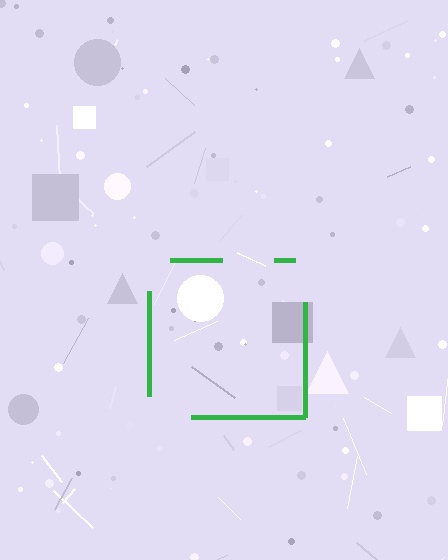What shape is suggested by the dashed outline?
The dashed outline suggests a square.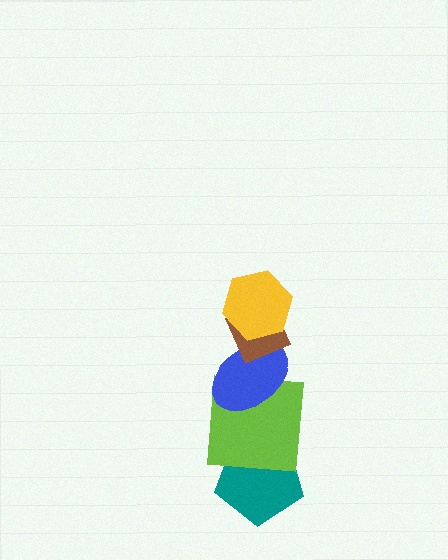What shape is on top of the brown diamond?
The yellow hexagon is on top of the brown diamond.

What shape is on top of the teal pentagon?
The lime square is on top of the teal pentagon.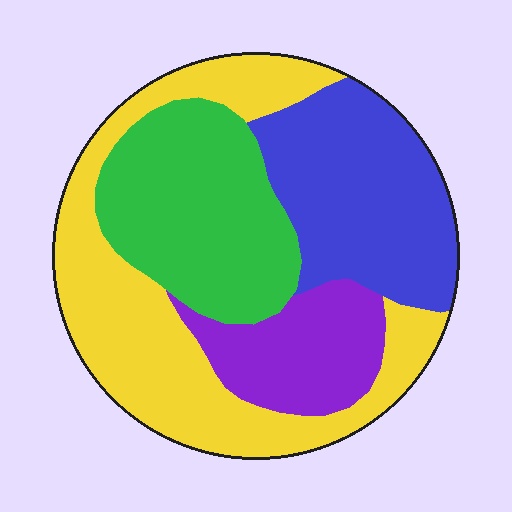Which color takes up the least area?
Purple, at roughly 15%.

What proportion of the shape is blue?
Blue covers 25% of the shape.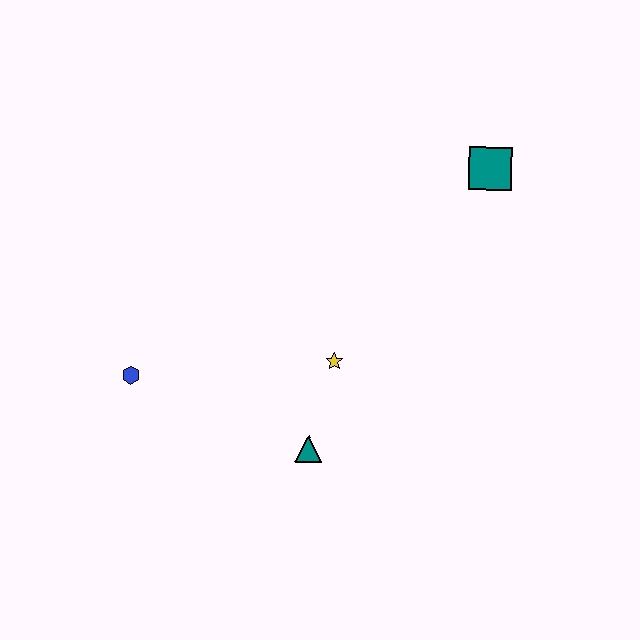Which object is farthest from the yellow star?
The teal square is farthest from the yellow star.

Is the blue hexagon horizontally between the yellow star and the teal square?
No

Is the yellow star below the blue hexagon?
No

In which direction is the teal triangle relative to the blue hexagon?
The teal triangle is to the right of the blue hexagon.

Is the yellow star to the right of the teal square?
No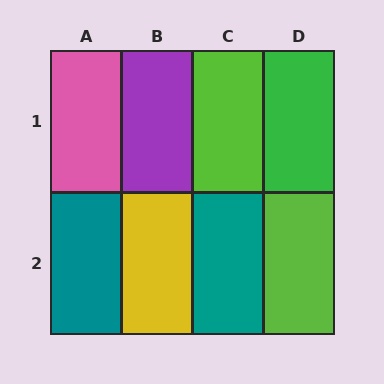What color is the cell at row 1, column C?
Lime.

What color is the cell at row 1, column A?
Pink.